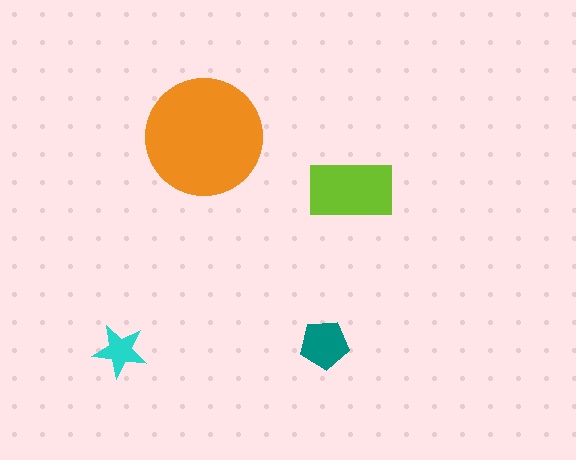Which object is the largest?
The orange circle.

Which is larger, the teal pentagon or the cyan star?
The teal pentagon.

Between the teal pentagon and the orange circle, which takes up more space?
The orange circle.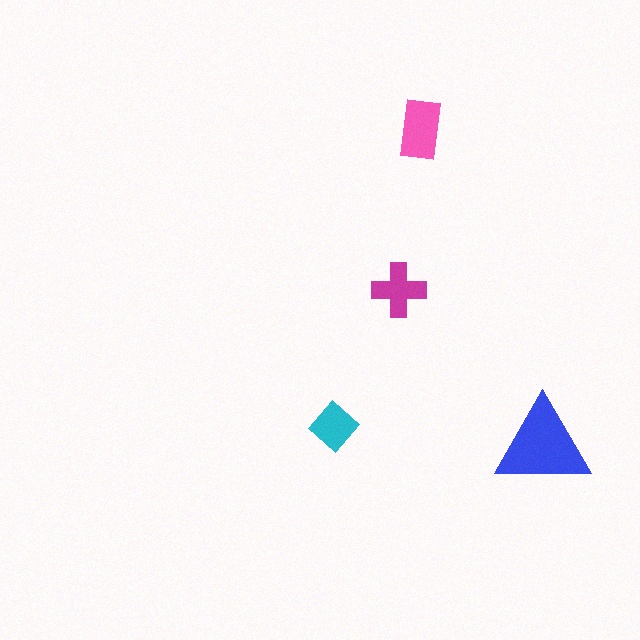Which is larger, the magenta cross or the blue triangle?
The blue triangle.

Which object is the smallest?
The cyan diamond.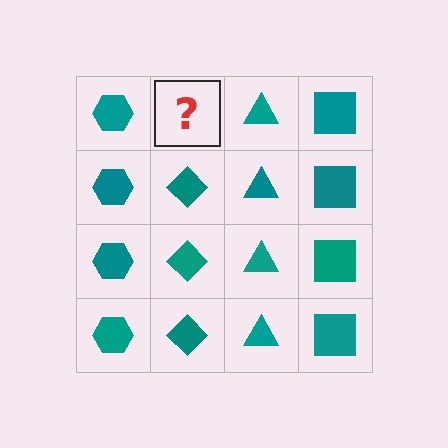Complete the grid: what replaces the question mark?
The question mark should be replaced with a teal diamond.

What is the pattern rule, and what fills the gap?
The rule is that each column has a consistent shape. The gap should be filled with a teal diamond.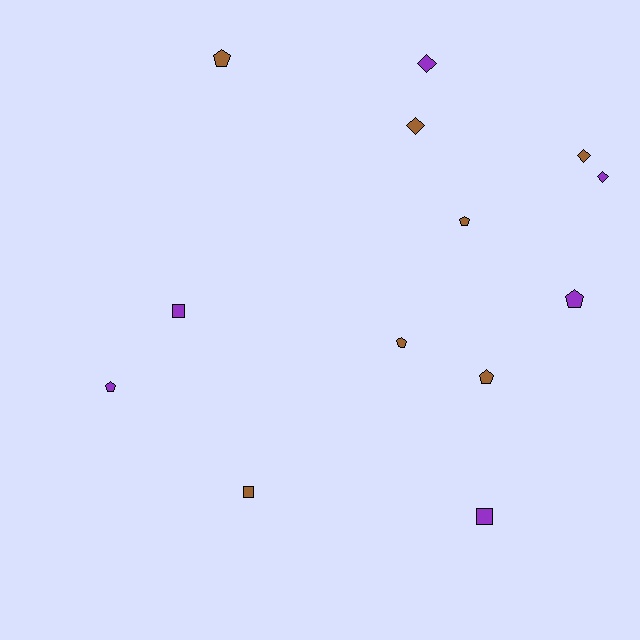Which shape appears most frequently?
Pentagon, with 6 objects.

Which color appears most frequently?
Brown, with 7 objects.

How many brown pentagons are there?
There are 4 brown pentagons.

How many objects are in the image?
There are 13 objects.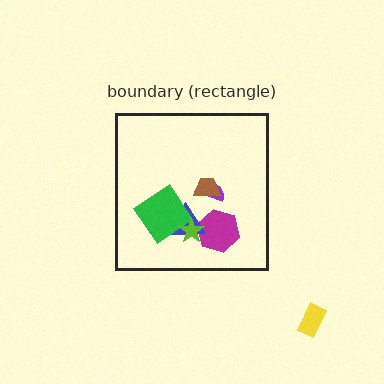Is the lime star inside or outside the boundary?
Inside.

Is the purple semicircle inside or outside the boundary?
Inside.